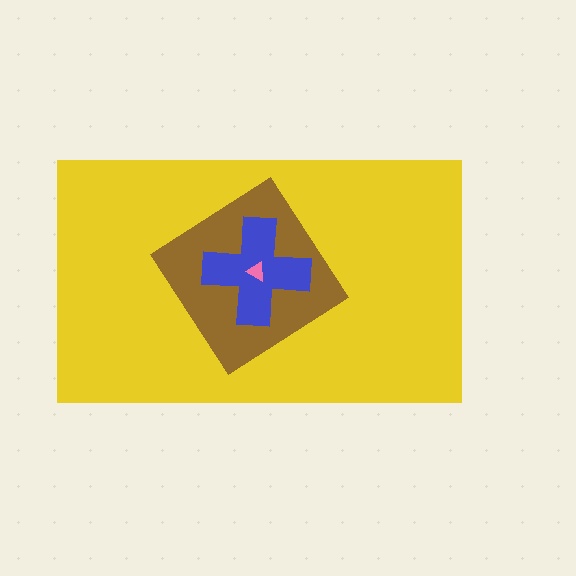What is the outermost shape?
The yellow rectangle.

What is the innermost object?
The pink triangle.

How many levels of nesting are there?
4.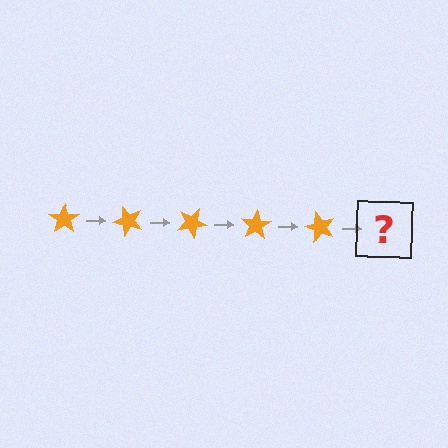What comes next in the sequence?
The next element should be an orange star rotated 250 degrees.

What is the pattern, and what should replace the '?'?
The pattern is that the star rotates 50 degrees each step. The '?' should be an orange star rotated 250 degrees.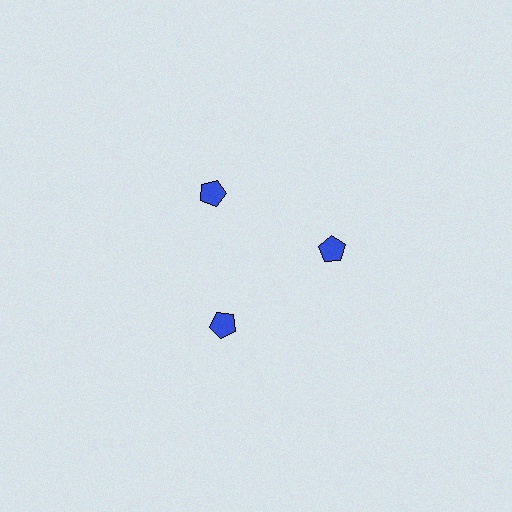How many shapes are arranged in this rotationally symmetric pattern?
There are 3 shapes, arranged in 3 groups of 1.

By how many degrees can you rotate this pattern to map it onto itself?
The pattern maps onto itself every 120 degrees of rotation.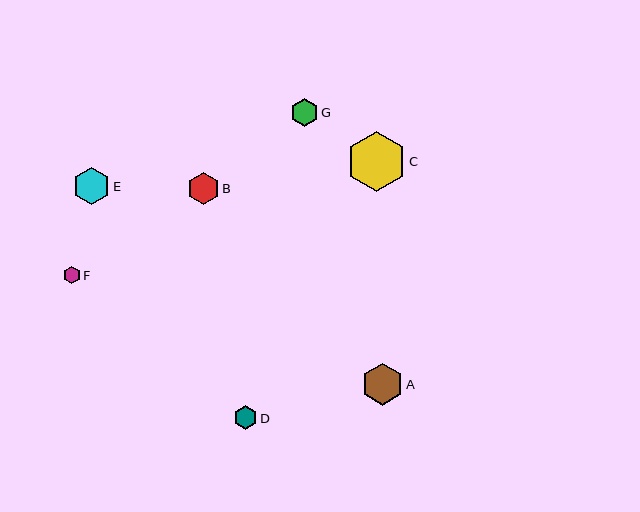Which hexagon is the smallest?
Hexagon F is the smallest with a size of approximately 17 pixels.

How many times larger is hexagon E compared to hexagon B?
Hexagon E is approximately 1.1 times the size of hexagon B.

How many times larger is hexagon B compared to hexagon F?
Hexagon B is approximately 1.9 times the size of hexagon F.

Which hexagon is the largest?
Hexagon C is the largest with a size of approximately 59 pixels.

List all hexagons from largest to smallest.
From largest to smallest: C, A, E, B, G, D, F.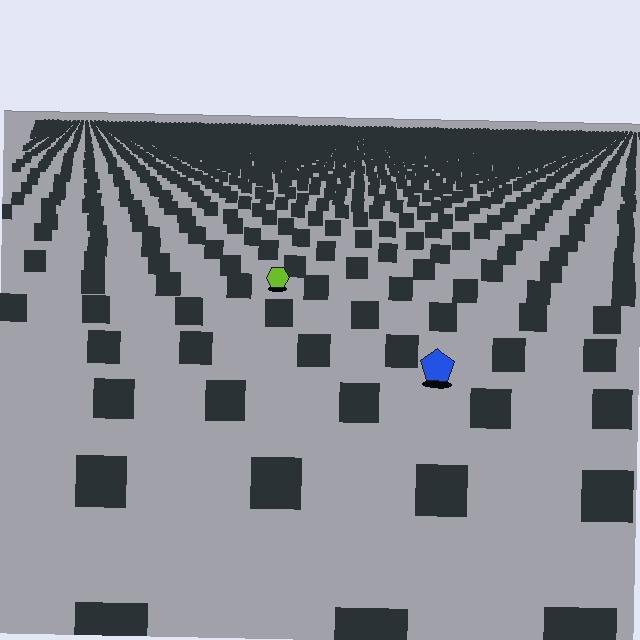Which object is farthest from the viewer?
The lime hexagon is farthest from the viewer. It appears smaller and the ground texture around it is denser.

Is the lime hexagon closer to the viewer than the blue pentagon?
No. The blue pentagon is closer — you can tell from the texture gradient: the ground texture is coarser near it.